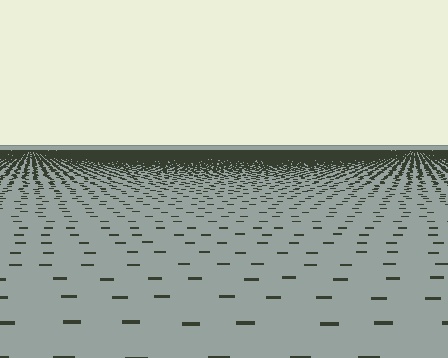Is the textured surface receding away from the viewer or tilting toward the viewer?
The surface is receding away from the viewer. Texture elements get smaller and denser toward the top.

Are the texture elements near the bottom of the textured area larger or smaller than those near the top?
Larger. Near the bottom, elements are closer to the viewer and appear at a bigger on-screen size.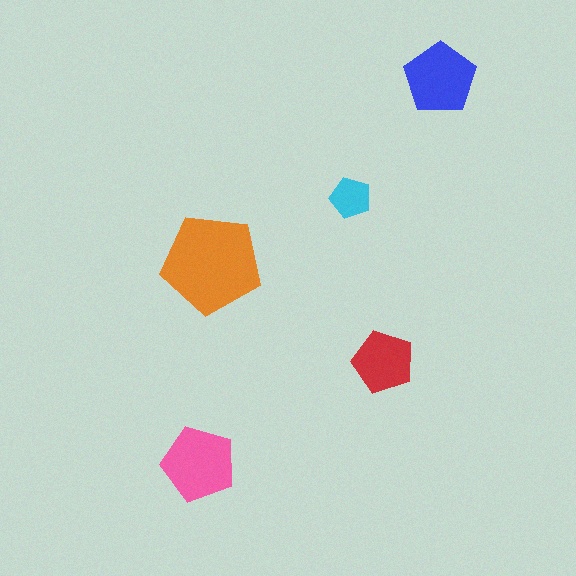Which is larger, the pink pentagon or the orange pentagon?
The orange one.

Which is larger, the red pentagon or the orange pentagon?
The orange one.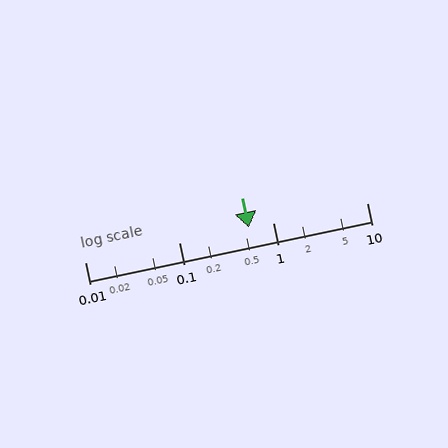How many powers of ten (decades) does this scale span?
The scale spans 3 decades, from 0.01 to 10.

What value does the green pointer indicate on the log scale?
The pointer indicates approximately 0.55.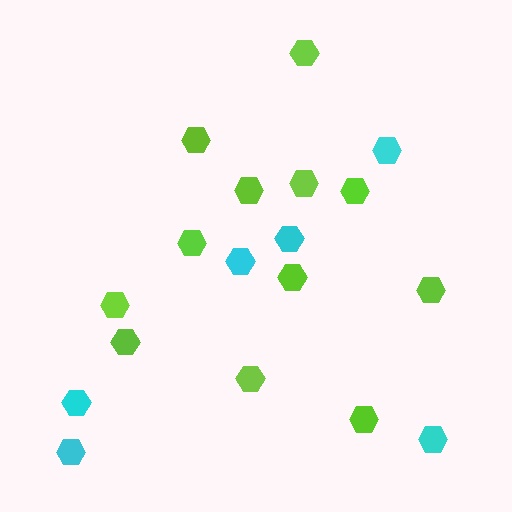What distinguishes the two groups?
There are 2 groups: one group of cyan hexagons (6) and one group of lime hexagons (12).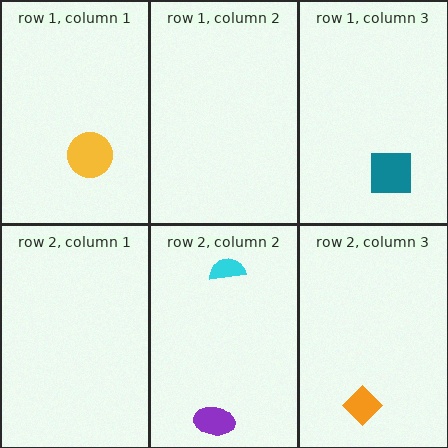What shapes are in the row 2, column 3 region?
The orange diamond.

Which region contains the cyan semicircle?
The row 2, column 2 region.